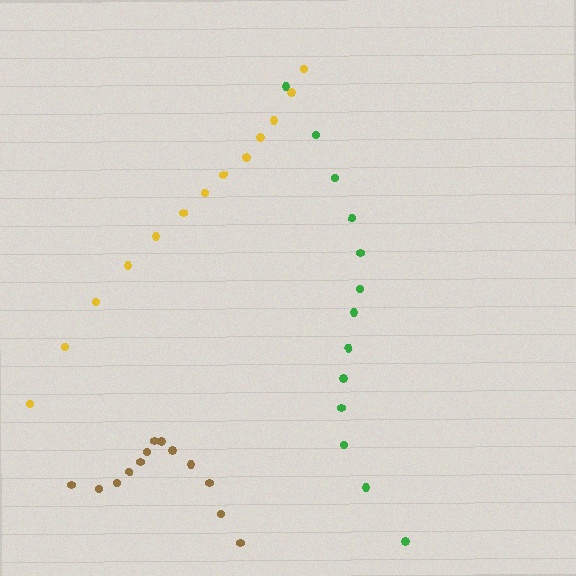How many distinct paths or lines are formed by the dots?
There are 3 distinct paths.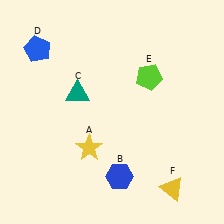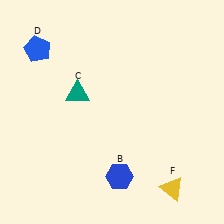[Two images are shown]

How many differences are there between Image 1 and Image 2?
There are 2 differences between the two images.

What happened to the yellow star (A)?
The yellow star (A) was removed in Image 2. It was in the bottom-left area of Image 1.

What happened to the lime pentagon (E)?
The lime pentagon (E) was removed in Image 2. It was in the top-right area of Image 1.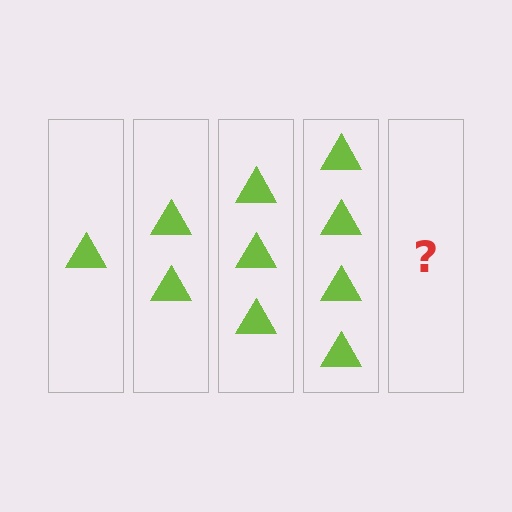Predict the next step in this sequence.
The next step is 5 triangles.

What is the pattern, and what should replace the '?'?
The pattern is that each step adds one more triangle. The '?' should be 5 triangles.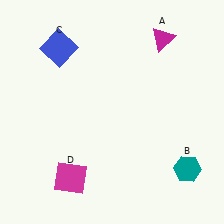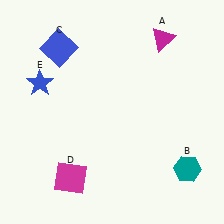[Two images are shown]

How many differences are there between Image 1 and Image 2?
There is 1 difference between the two images.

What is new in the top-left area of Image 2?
A blue star (E) was added in the top-left area of Image 2.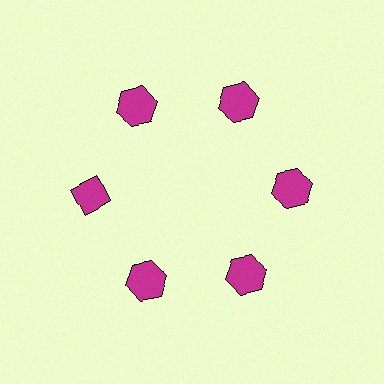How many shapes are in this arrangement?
There are 6 shapes arranged in a ring pattern.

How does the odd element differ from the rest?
It has a different shape: diamond instead of hexagon.